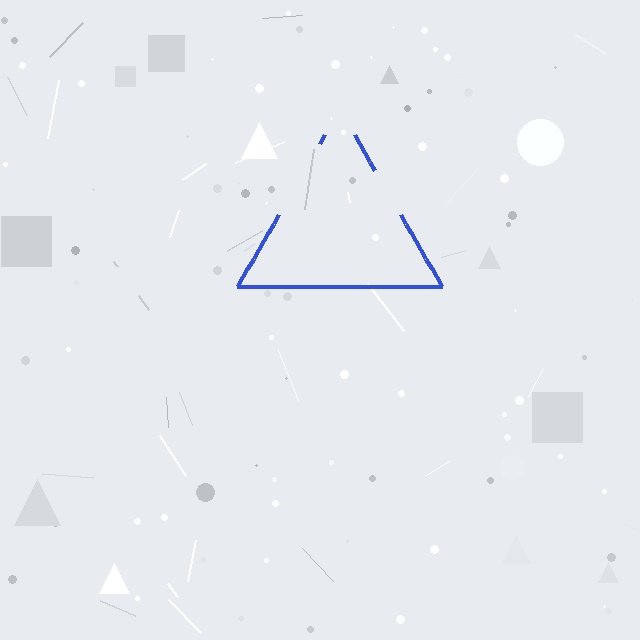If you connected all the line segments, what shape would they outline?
They would outline a triangle.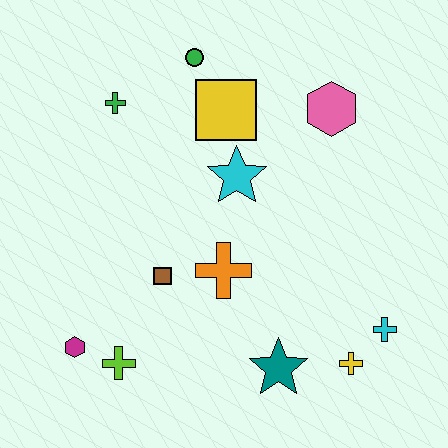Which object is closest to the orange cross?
The brown square is closest to the orange cross.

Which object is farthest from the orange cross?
The green circle is farthest from the orange cross.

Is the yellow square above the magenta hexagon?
Yes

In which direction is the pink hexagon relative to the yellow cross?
The pink hexagon is above the yellow cross.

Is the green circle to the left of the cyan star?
Yes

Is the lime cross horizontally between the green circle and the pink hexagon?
No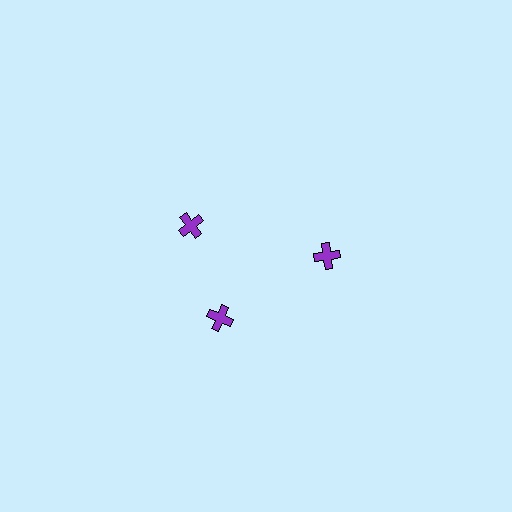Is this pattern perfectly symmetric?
No. The 3 purple crosses are arranged in a ring, but one element near the 11 o'clock position is rotated out of alignment along the ring, breaking the 3-fold rotational symmetry.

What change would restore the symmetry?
The symmetry would be restored by rotating it back into even spacing with its neighbors so that all 3 crosses sit at equal angles and equal distance from the center.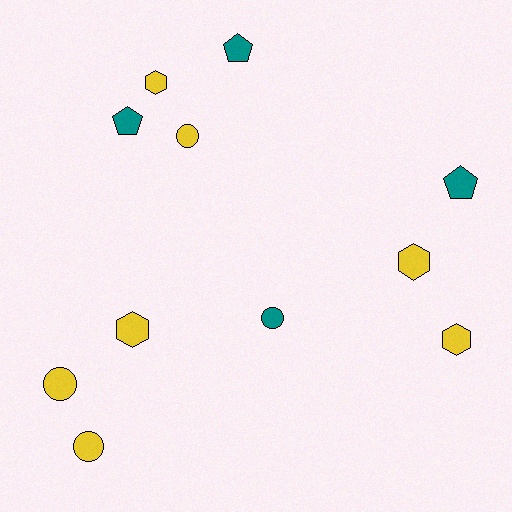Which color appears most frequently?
Yellow, with 7 objects.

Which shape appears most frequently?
Hexagon, with 4 objects.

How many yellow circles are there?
There are 3 yellow circles.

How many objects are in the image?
There are 11 objects.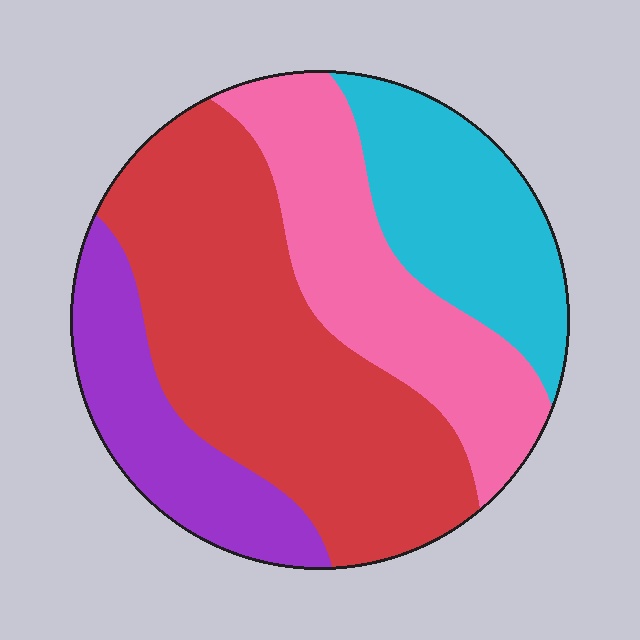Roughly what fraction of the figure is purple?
Purple takes up less than a quarter of the figure.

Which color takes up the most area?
Red, at roughly 40%.